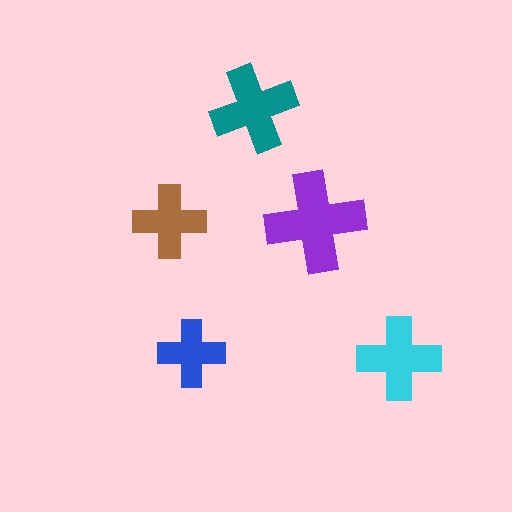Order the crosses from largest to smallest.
the purple one, the teal one, the cyan one, the brown one, the blue one.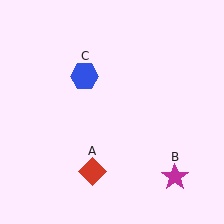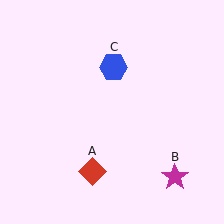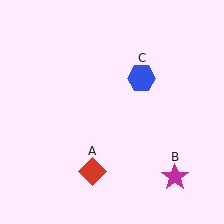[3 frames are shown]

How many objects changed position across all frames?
1 object changed position: blue hexagon (object C).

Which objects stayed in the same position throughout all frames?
Red diamond (object A) and magenta star (object B) remained stationary.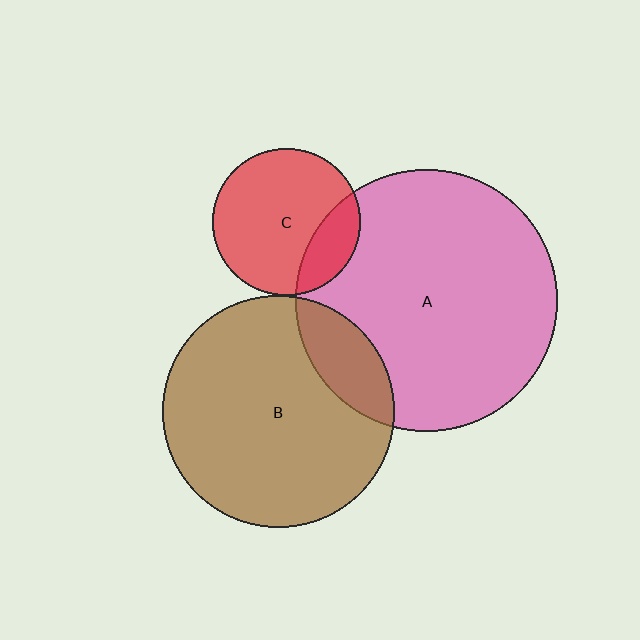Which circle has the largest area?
Circle A (pink).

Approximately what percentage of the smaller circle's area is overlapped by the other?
Approximately 15%.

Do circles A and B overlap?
Yes.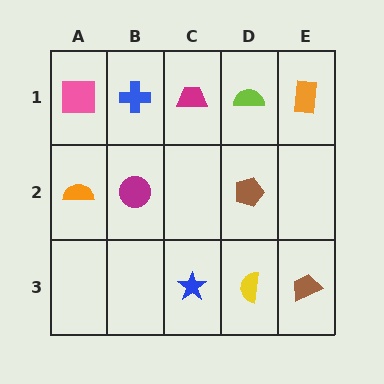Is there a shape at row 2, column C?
No, that cell is empty.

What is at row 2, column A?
An orange semicircle.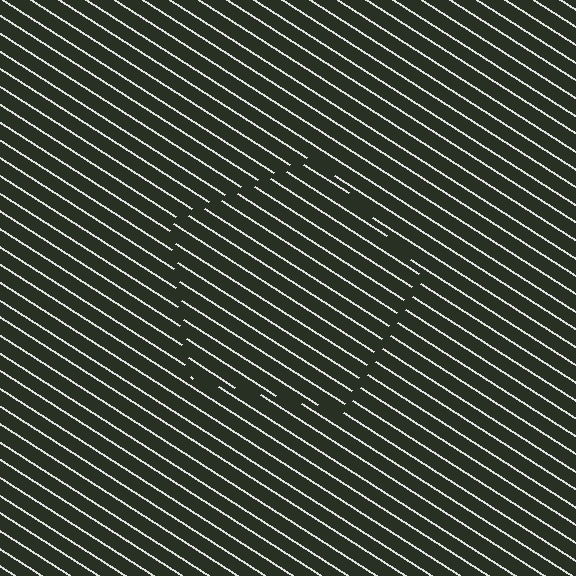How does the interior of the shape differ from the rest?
The interior of the shape contains the same grating, shifted by half a period — the contour is defined by the phase discontinuity where line-ends from the inner and outer gratings abut.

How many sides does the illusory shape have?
5 sides — the line-ends trace a pentagon.